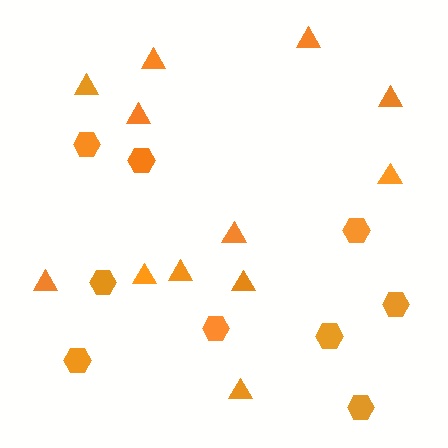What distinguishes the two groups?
There are 2 groups: one group of hexagons (9) and one group of triangles (12).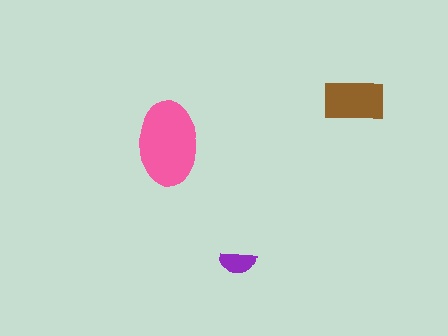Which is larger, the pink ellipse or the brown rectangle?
The pink ellipse.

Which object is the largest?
The pink ellipse.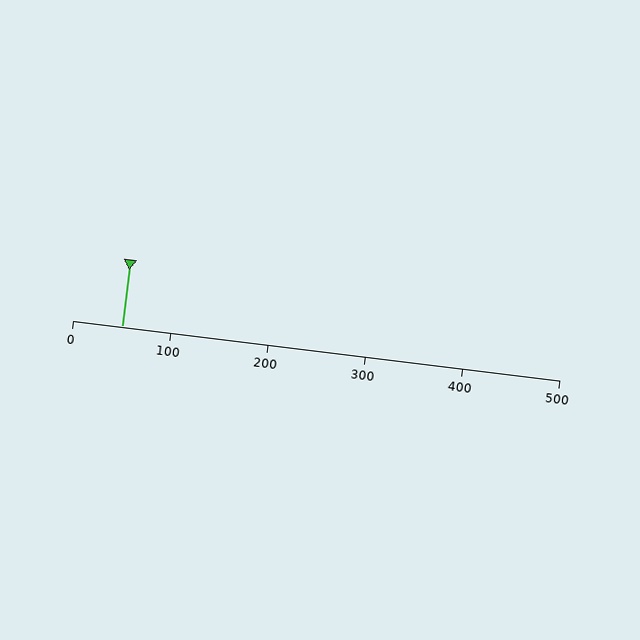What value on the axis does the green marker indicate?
The marker indicates approximately 50.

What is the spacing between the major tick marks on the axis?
The major ticks are spaced 100 apart.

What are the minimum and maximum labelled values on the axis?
The axis runs from 0 to 500.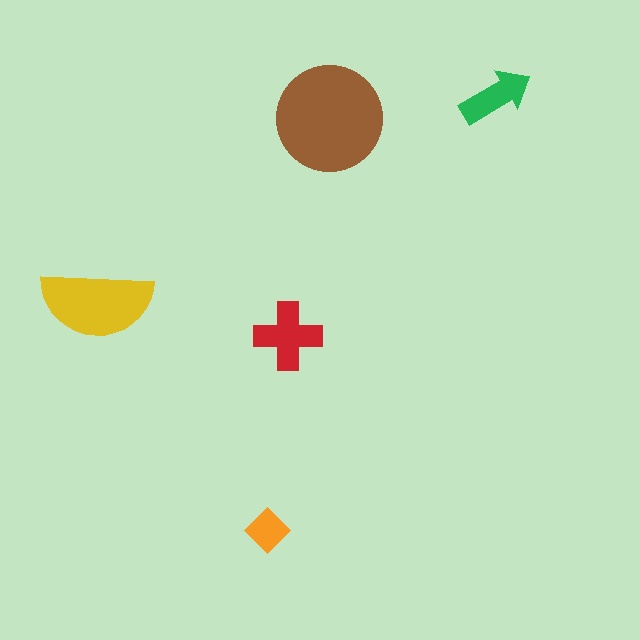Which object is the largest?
The brown circle.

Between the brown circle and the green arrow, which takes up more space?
The brown circle.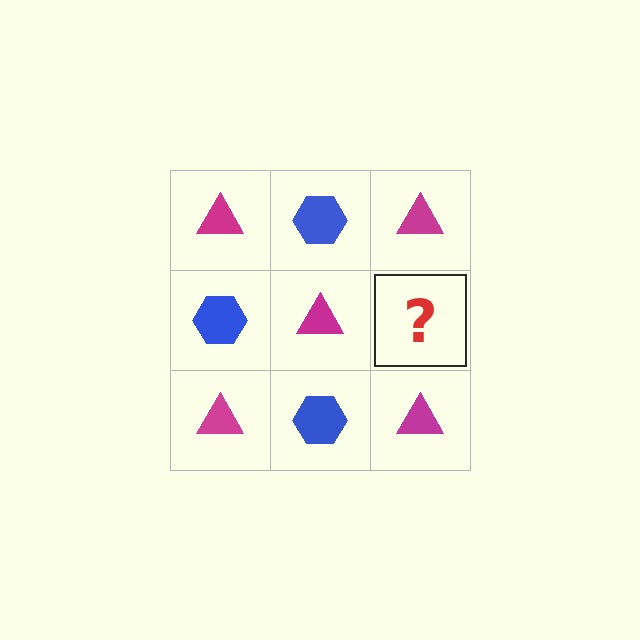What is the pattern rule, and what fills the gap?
The rule is that it alternates magenta triangle and blue hexagon in a checkerboard pattern. The gap should be filled with a blue hexagon.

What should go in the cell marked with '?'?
The missing cell should contain a blue hexagon.